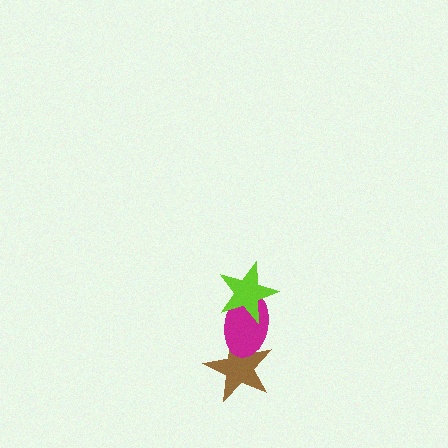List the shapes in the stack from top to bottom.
From top to bottom: the lime star, the magenta ellipse, the brown star.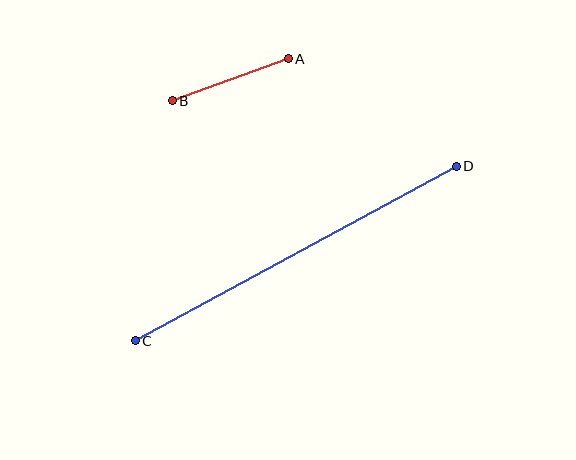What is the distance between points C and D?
The distance is approximately 365 pixels.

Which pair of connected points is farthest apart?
Points C and D are farthest apart.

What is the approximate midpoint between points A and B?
The midpoint is at approximately (230, 80) pixels.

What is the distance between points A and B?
The distance is approximately 123 pixels.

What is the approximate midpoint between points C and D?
The midpoint is at approximately (296, 254) pixels.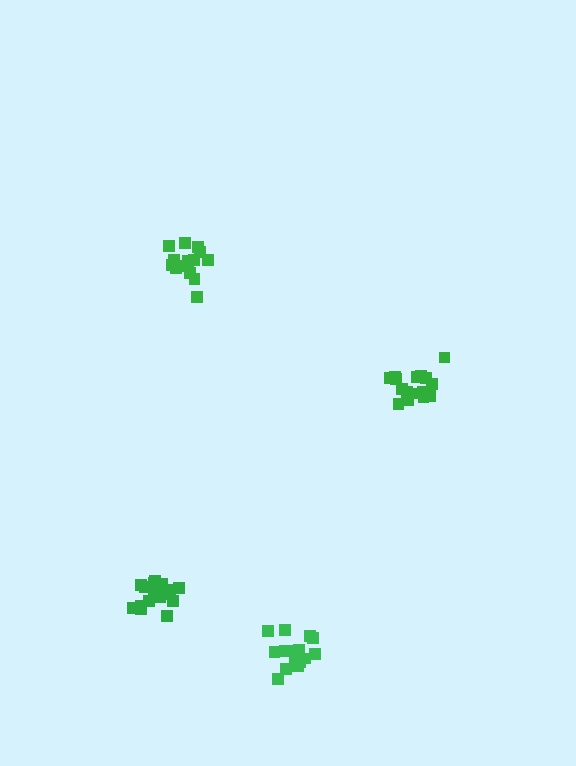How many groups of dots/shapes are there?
There are 4 groups.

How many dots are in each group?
Group 1: 16 dots, Group 2: 16 dots, Group 3: 14 dots, Group 4: 17 dots (63 total).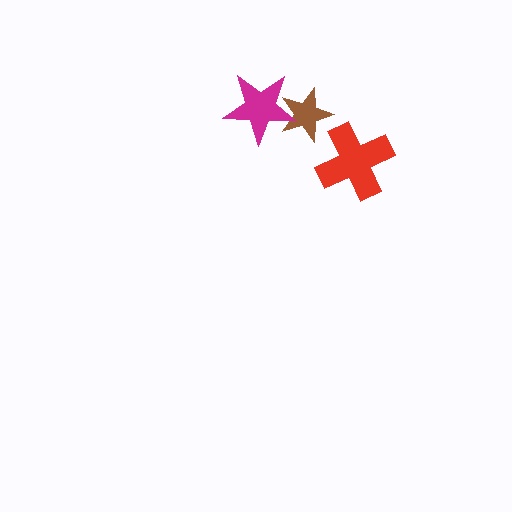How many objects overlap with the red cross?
0 objects overlap with the red cross.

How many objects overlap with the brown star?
1 object overlaps with the brown star.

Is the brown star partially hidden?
Yes, it is partially covered by another shape.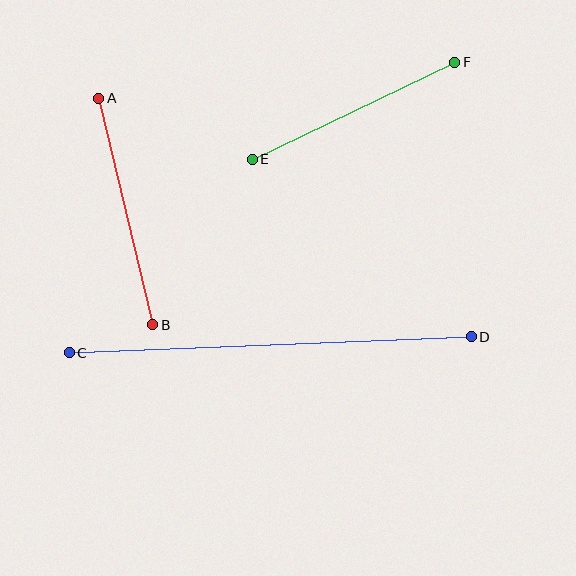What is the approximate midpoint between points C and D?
The midpoint is at approximately (270, 345) pixels.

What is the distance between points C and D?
The distance is approximately 402 pixels.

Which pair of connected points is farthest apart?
Points C and D are farthest apart.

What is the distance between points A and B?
The distance is approximately 233 pixels.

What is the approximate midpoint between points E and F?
The midpoint is at approximately (354, 111) pixels.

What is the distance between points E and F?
The distance is approximately 224 pixels.